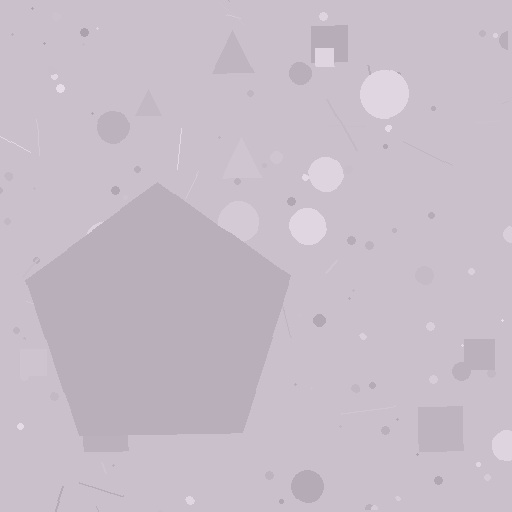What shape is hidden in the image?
A pentagon is hidden in the image.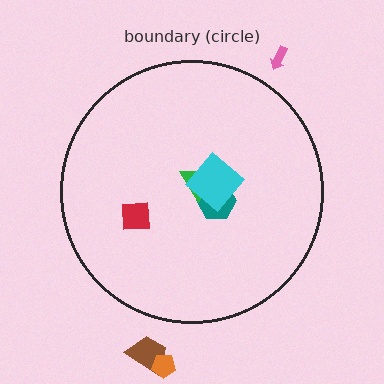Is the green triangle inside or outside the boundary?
Inside.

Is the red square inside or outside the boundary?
Inside.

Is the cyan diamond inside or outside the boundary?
Inside.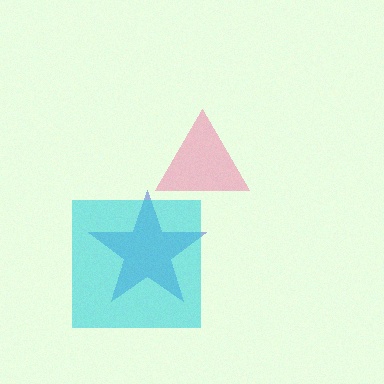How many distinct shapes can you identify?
There are 3 distinct shapes: a blue star, a pink triangle, a cyan square.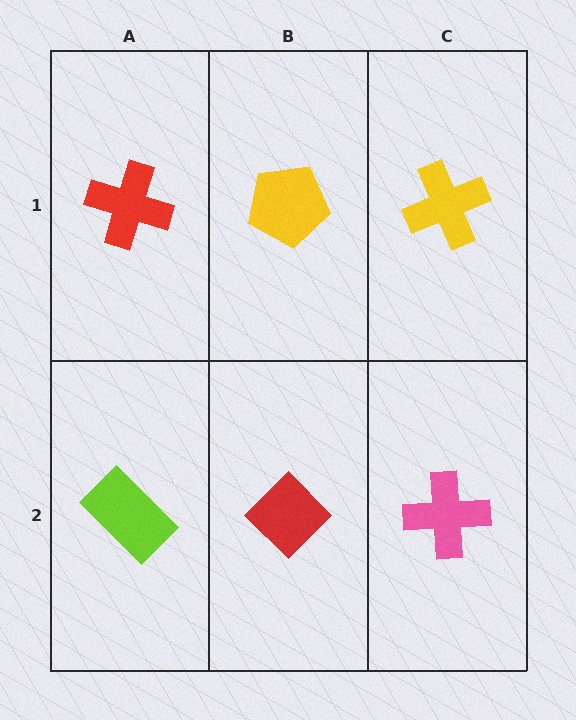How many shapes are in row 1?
3 shapes.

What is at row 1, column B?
A yellow pentagon.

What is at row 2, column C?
A pink cross.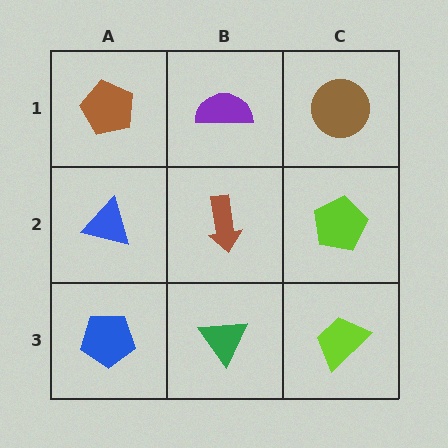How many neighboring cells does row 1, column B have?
3.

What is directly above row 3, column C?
A lime pentagon.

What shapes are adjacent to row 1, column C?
A lime pentagon (row 2, column C), a purple semicircle (row 1, column B).